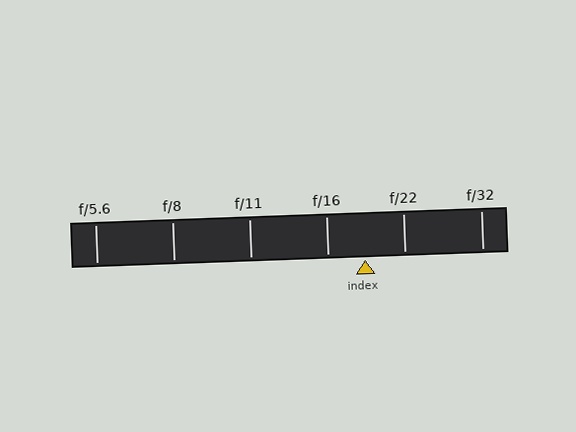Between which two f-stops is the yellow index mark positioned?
The index mark is between f/16 and f/22.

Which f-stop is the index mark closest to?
The index mark is closest to f/16.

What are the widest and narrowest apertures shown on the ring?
The widest aperture shown is f/5.6 and the narrowest is f/32.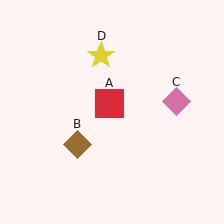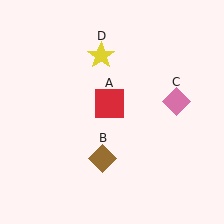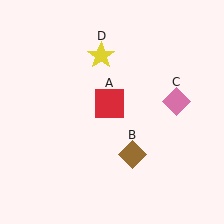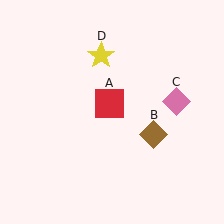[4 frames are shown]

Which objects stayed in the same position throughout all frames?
Red square (object A) and pink diamond (object C) and yellow star (object D) remained stationary.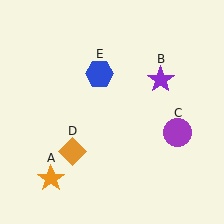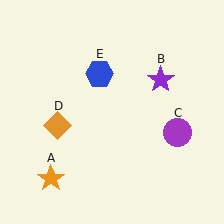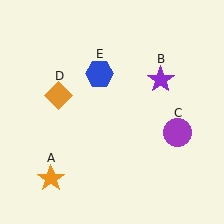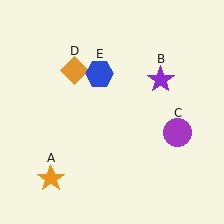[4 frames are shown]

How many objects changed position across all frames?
1 object changed position: orange diamond (object D).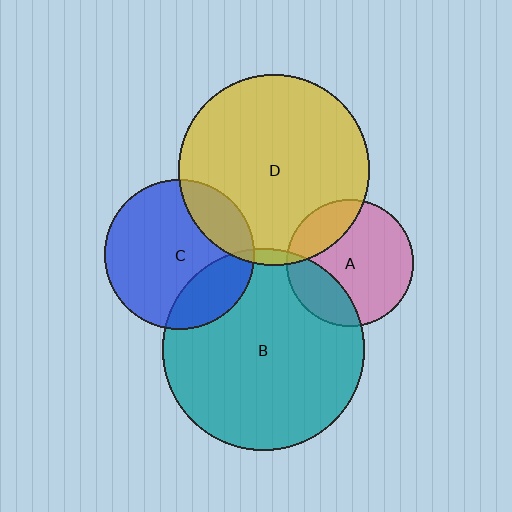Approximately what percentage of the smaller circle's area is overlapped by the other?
Approximately 25%.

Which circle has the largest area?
Circle B (teal).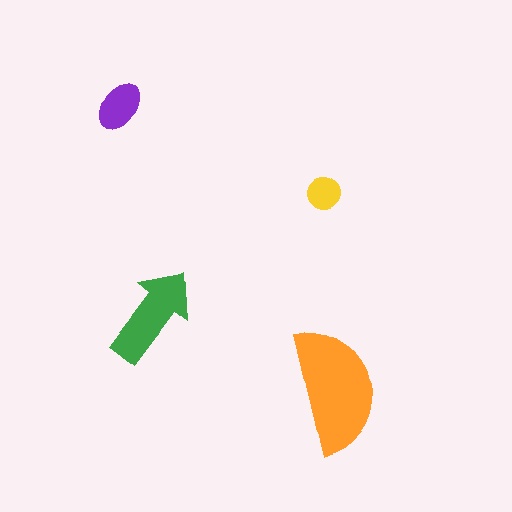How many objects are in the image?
There are 4 objects in the image.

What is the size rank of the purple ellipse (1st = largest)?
3rd.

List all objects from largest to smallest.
The orange semicircle, the green arrow, the purple ellipse, the yellow circle.